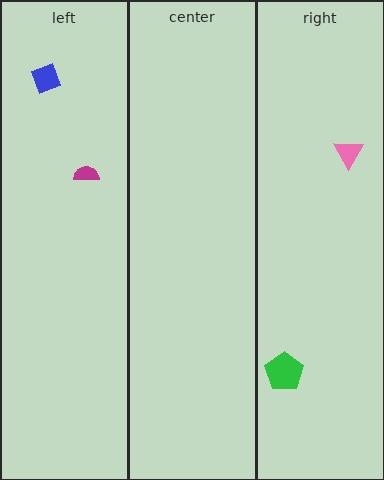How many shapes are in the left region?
2.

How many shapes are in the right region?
2.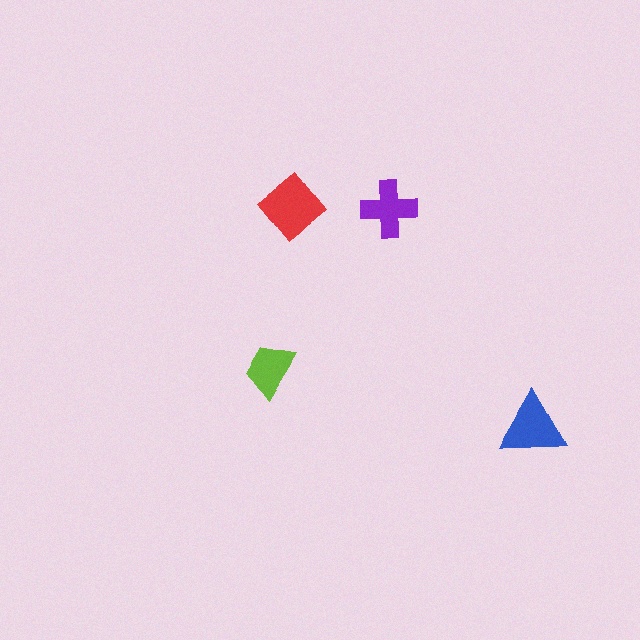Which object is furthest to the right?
The blue triangle is rightmost.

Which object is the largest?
The red diamond.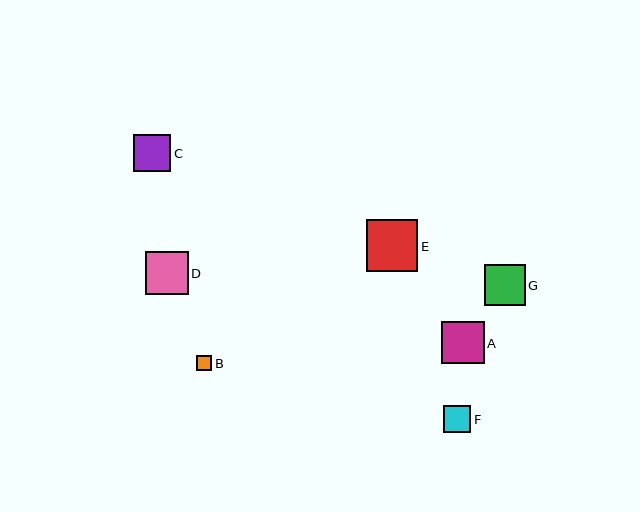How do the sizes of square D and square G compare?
Square D and square G are approximately the same size.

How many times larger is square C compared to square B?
Square C is approximately 2.4 times the size of square B.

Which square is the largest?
Square E is the largest with a size of approximately 52 pixels.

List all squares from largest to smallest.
From largest to smallest: E, D, A, G, C, F, B.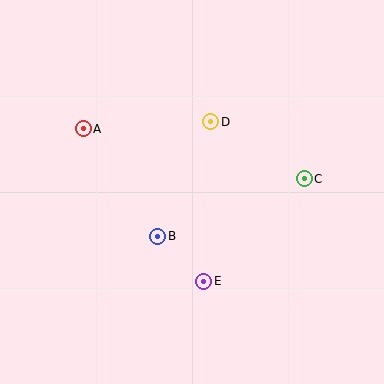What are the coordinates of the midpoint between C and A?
The midpoint between C and A is at (194, 154).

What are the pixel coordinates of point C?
Point C is at (304, 179).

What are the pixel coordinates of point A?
Point A is at (83, 129).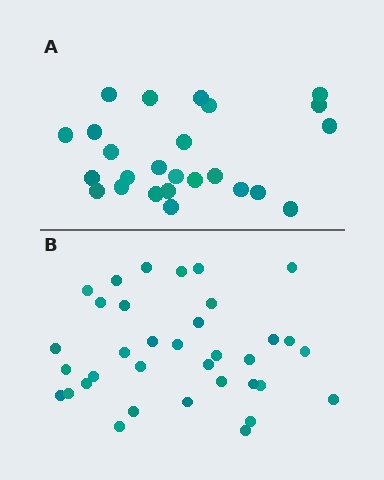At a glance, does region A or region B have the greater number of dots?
Region B (the bottom region) has more dots.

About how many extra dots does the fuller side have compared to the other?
Region B has roughly 10 or so more dots than region A.